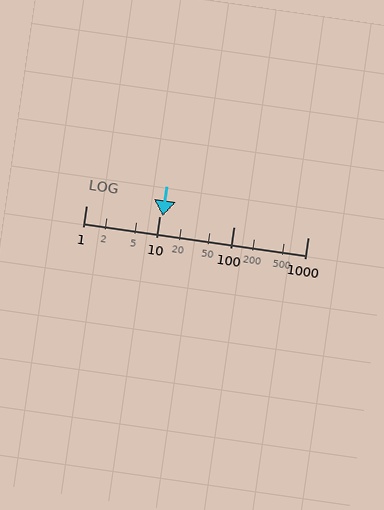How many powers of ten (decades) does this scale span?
The scale spans 3 decades, from 1 to 1000.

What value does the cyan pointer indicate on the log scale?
The pointer indicates approximately 11.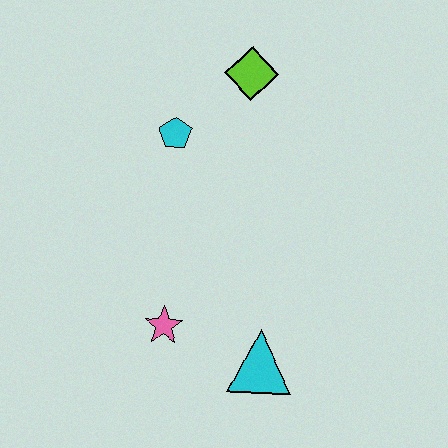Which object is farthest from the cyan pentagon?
The cyan triangle is farthest from the cyan pentagon.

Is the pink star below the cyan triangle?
No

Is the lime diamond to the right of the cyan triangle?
No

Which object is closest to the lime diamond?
The cyan pentagon is closest to the lime diamond.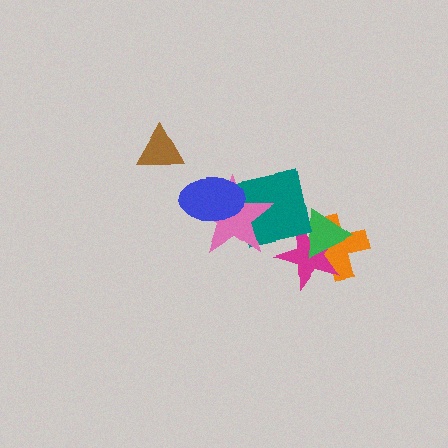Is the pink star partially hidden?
Yes, it is partially covered by another shape.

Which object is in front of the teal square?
The pink star is in front of the teal square.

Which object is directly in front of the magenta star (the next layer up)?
The green triangle is directly in front of the magenta star.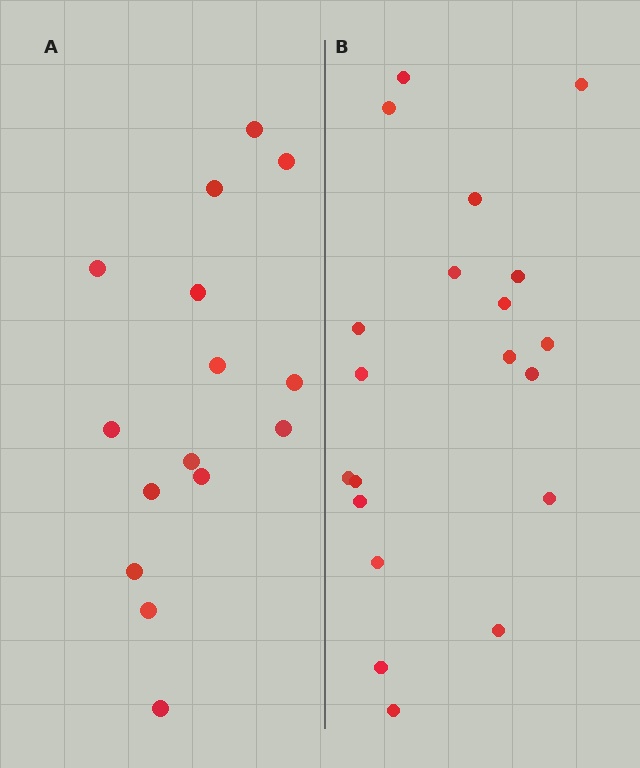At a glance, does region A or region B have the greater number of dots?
Region B (the right region) has more dots.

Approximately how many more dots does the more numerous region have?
Region B has about 5 more dots than region A.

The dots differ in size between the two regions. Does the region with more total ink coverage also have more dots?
No. Region A has more total ink coverage because its dots are larger, but region B actually contains more individual dots. Total area can be misleading — the number of items is what matters here.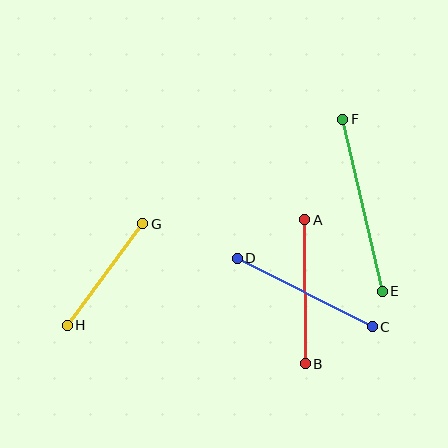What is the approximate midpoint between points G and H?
The midpoint is at approximately (105, 275) pixels.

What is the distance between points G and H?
The distance is approximately 127 pixels.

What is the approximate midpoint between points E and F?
The midpoint is at approximately (362, 205) pixels.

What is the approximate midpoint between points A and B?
The midpoint is at approximately (305, 292) pixels.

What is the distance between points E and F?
The distance is approximately 176 pixels.